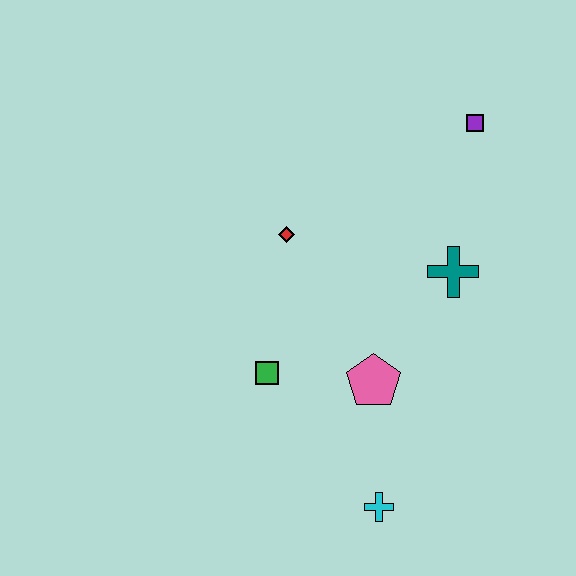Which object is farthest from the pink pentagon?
The purple square is farthest from the pink pentagon.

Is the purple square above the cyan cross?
Yes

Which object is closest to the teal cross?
The pink pentagon is closest to the teal cross.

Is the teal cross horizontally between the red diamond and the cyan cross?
No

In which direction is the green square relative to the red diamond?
The green square is below the red diamond.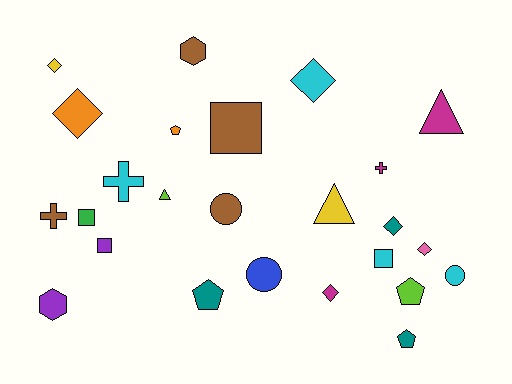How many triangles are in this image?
There are 3 triangles.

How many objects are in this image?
There are 25 objects.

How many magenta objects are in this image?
There are 3 magenta objects.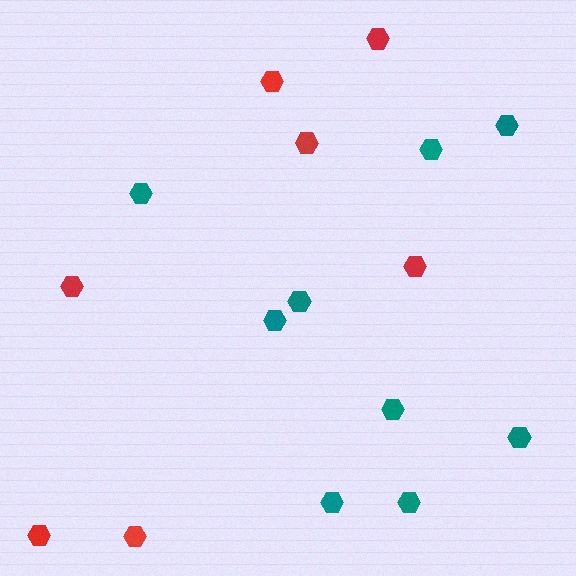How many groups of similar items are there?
There are 2 groups: one group of teal hexagons (9) and one group of red hexagons (7).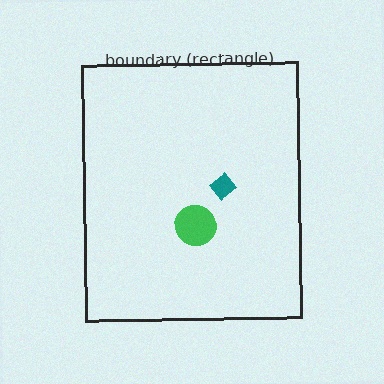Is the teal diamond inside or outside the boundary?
Inside.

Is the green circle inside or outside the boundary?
Inside.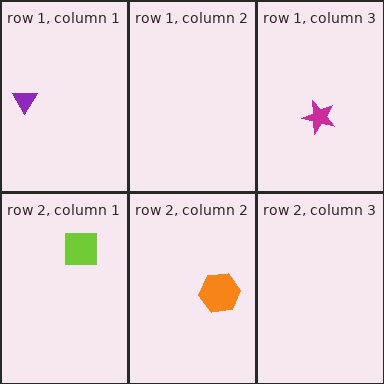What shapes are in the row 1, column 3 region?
The magenta star.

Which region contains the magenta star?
The row 1, column 3 region.